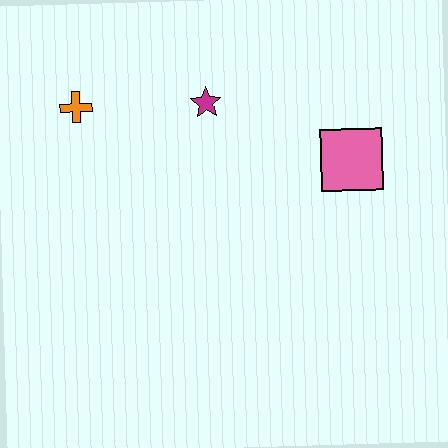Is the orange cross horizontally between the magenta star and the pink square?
No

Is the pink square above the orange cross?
No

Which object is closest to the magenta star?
The orange cross is closest to the magenta star.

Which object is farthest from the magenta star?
The pink square is farthest from the magenta star.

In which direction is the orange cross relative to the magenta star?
The orange cross is to the left of the magenta star.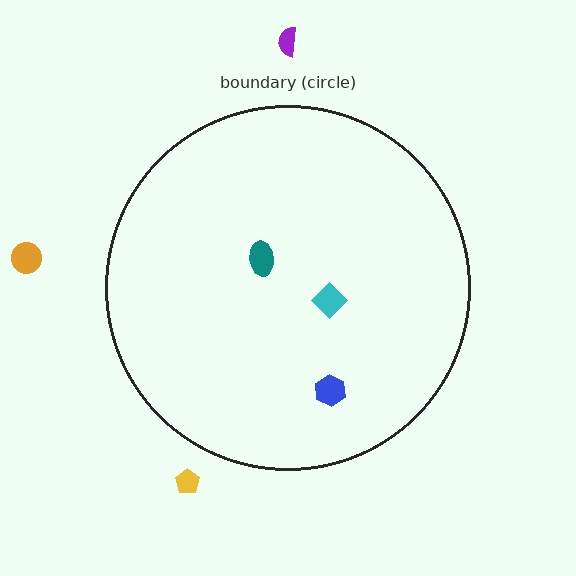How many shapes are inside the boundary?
3 inside, 3 outside.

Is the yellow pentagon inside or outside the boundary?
Outside.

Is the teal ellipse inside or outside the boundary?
Inside.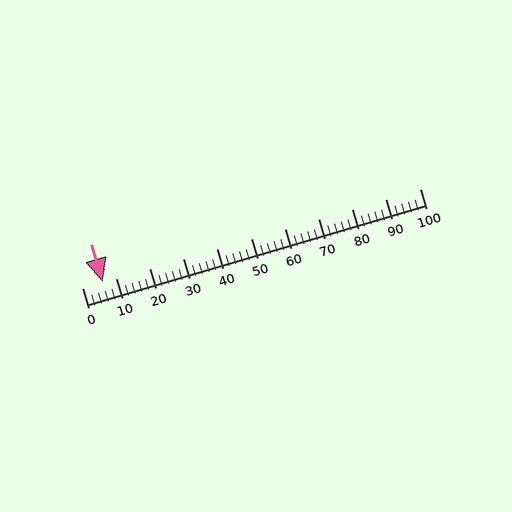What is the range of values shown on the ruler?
The ruler shows values from 0 to 100.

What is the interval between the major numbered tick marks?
The major tick marks are spaced 10 units apart.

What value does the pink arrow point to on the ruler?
The pink arrow points to approximately 6.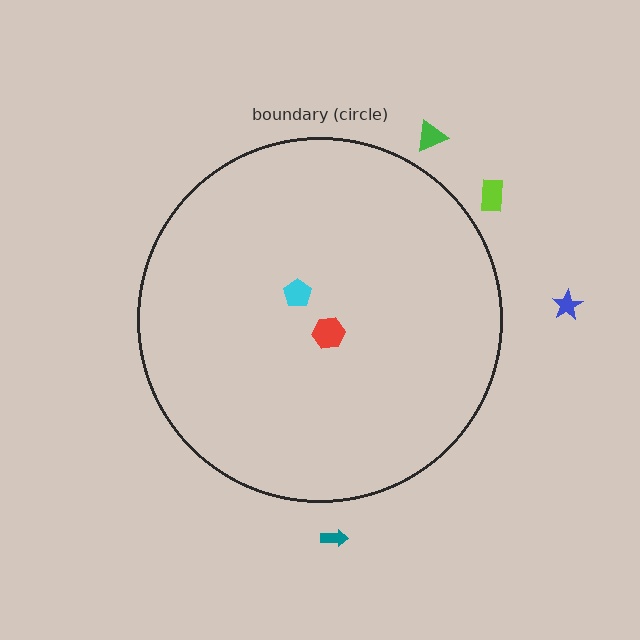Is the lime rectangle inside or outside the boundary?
Outside.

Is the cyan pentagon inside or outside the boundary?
Inside.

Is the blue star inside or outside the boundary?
Outside.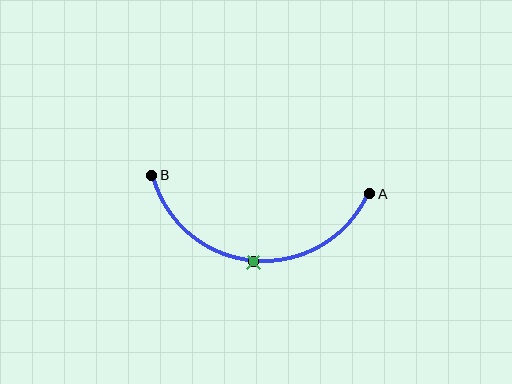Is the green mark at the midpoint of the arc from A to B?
Yes. The green mark lies on the arc at equal arc-length from both A and B — it is the arc midpoint.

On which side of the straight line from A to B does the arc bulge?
The arc bulges below the straight line connecting A and B.